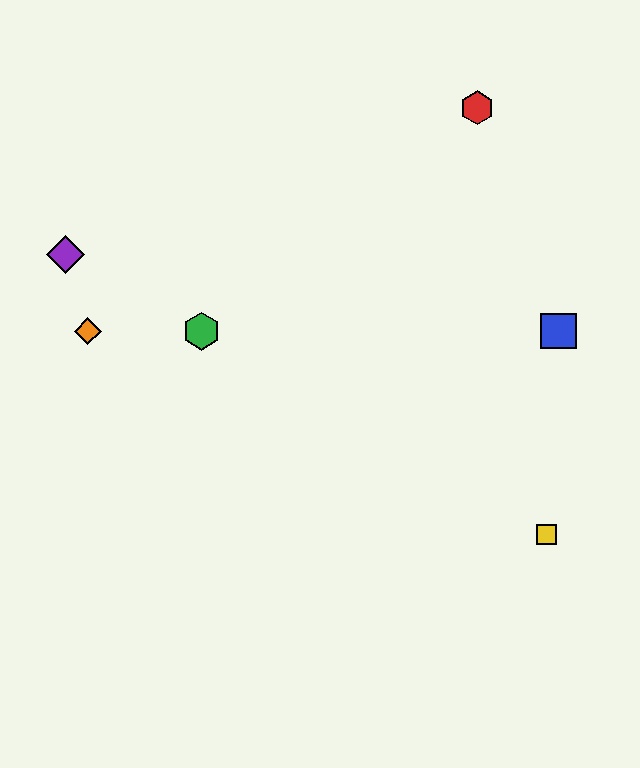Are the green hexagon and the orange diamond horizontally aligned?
Yes, both are at y≈331.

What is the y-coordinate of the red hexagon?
The red hexagon is at y≈108.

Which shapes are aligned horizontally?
The blue square, the green hexagon, the orange diamond are aligned horizontally.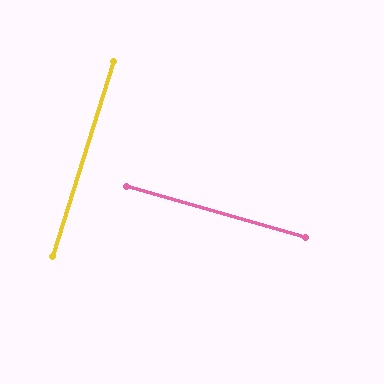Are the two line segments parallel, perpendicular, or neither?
Perpendicular — they meet at approximately 89°.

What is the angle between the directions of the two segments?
Approximately 89 degrees.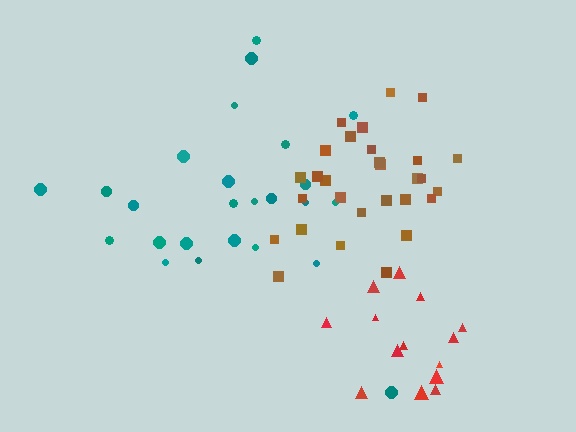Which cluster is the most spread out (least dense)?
Teal.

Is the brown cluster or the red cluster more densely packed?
Brown.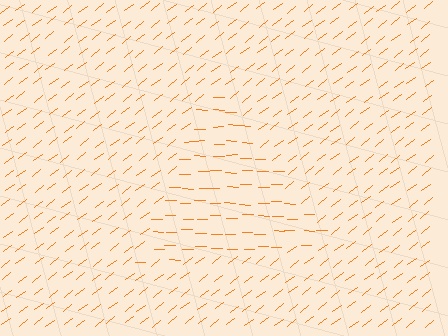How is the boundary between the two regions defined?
The boundary is defined purely by a change in line orientation (approximately 38 degrees difference). All lines are the same color and thickness.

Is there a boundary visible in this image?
Yes, there is a texture boundary formed by a change in line orientation.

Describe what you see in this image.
The image is filled with small orange line segments. A triangle region in the image has lines oriented differently from the surrounding lines, creating a visible texture boundary.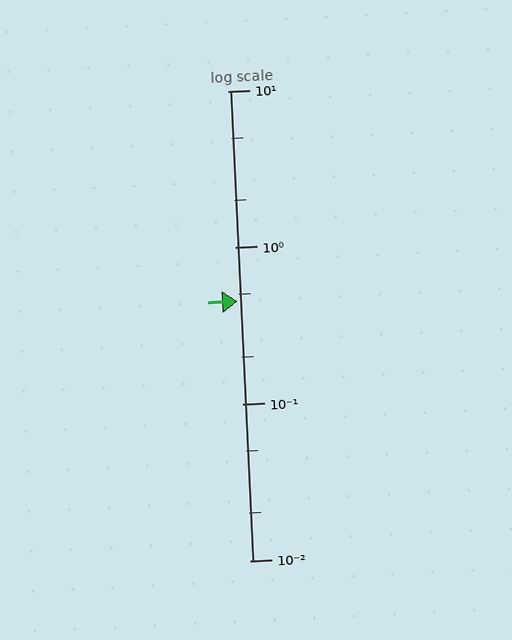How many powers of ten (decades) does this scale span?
The scale spans 3 decades, from 0.01 to 10.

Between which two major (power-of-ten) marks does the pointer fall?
The pointer is between 0.1 and 1.